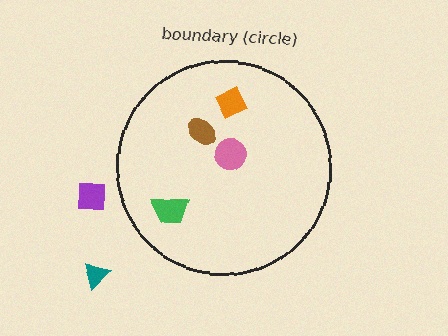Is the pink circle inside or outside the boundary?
Inside.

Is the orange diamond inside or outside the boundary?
Inside.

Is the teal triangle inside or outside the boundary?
Outside.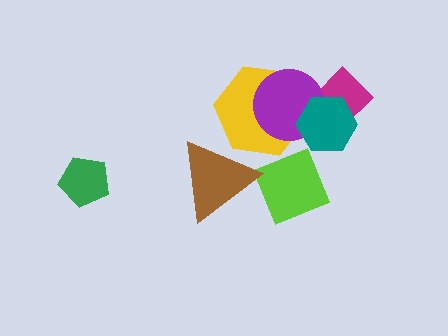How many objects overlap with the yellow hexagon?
3 objects overlap with the yellow hexagon.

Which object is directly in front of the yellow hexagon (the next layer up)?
The purple circle is directly in front of the yellow hexagon.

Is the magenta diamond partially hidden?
Yes, it is partially covered by another shape.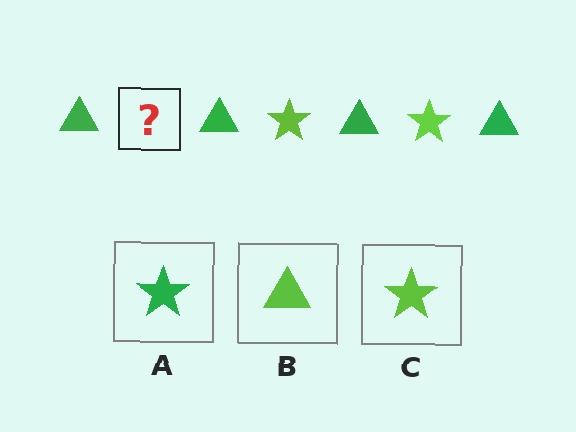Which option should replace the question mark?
Option C.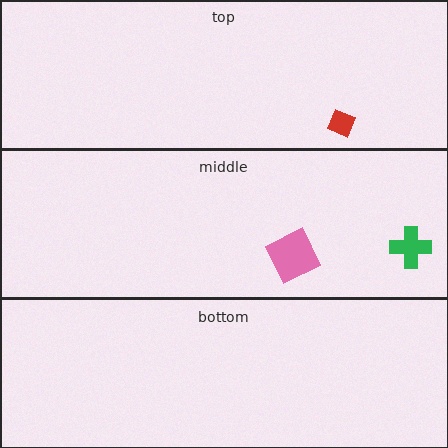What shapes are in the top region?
The red diamond.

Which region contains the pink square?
The middle region.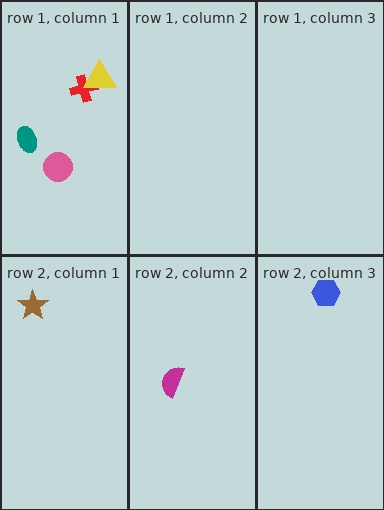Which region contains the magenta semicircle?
The row 2, column 2 region.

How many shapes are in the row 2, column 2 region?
1.